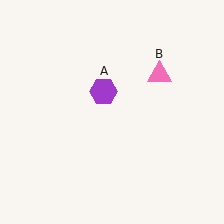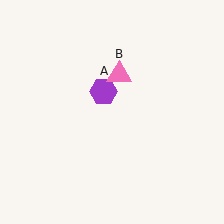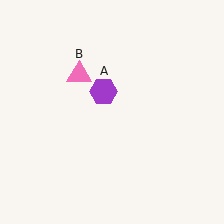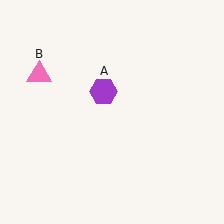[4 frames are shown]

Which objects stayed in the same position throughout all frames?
Purple hexagon (object A) remained stationary.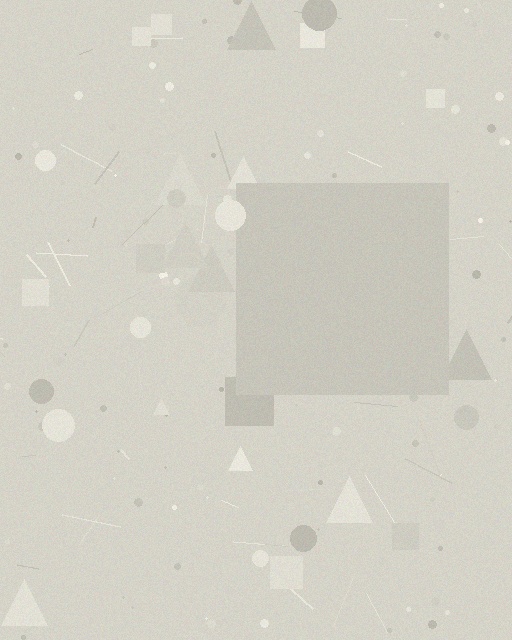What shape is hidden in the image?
A square is hidden in the image.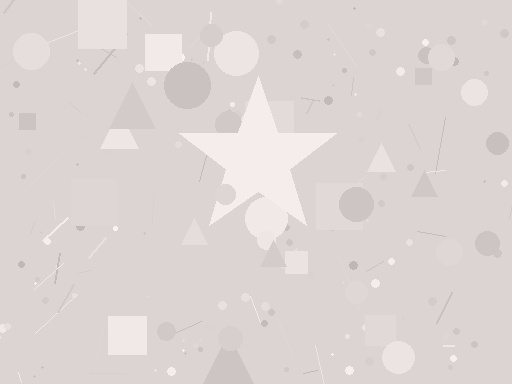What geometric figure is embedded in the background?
A star is embedded in the background.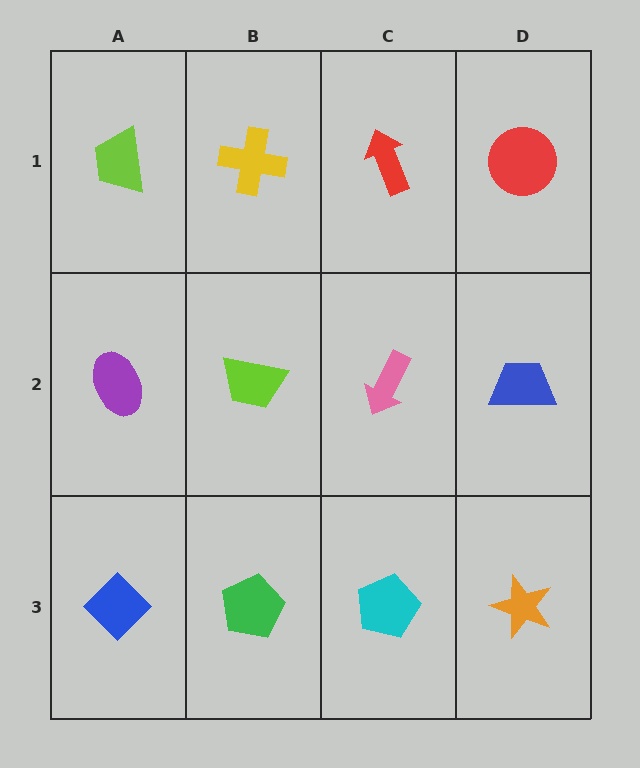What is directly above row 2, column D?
A red circle.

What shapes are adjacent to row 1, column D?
A blue trapezoid (row 2, column D), a red arrow (row 1, column C).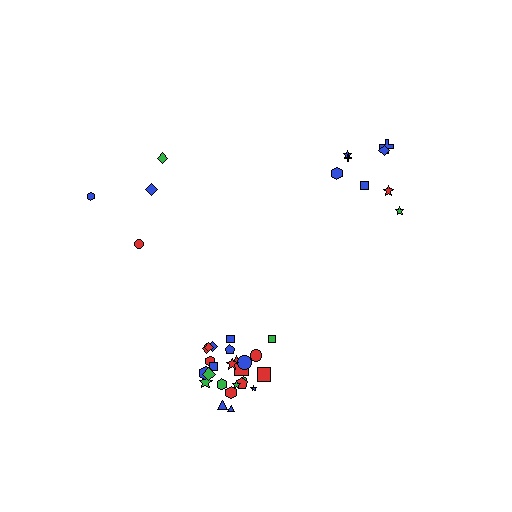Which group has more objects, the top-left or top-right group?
The top-right group.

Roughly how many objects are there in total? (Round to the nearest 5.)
Roughly 35 objects in total.